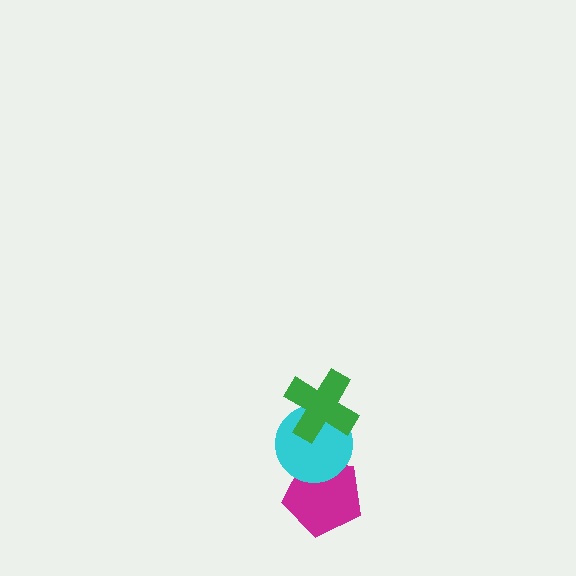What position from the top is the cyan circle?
The cyan circle is 2nd from the top.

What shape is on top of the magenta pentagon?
The cyan circle is on top of the magenta pentagon.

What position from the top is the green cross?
The green cross is 1st from the top.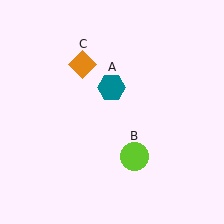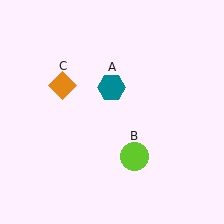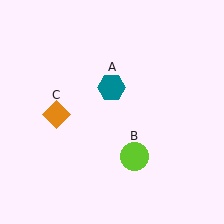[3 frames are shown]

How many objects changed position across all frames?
1 object changed position: orange diamond (object C).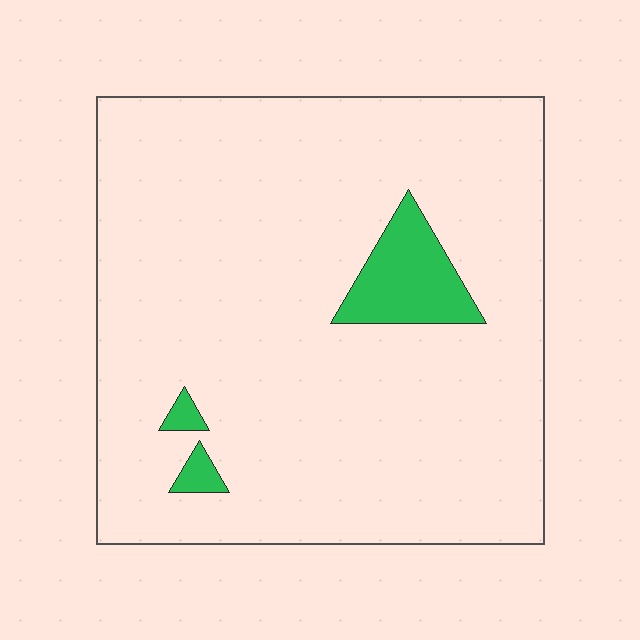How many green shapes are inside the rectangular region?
3.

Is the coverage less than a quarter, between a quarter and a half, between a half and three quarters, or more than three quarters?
Less than a quarter.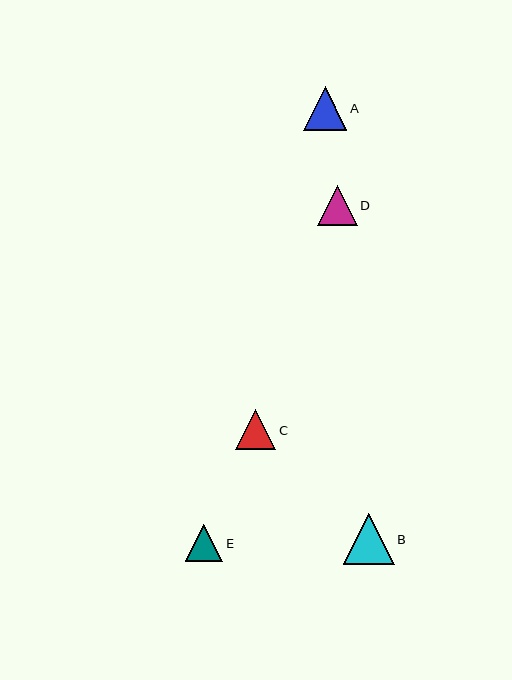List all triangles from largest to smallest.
From largest to smallest: B, A, C, D, E.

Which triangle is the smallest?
Triangle E is the smallest with a size of approximately 38 pixels.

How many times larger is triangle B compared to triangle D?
Triangle B is approximately 1.3 times the size of triangle D.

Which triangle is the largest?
Triangle B is the largest with a size of approximately 51 pixels.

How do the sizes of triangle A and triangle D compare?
Triangle A and triangle D are approximately the same size.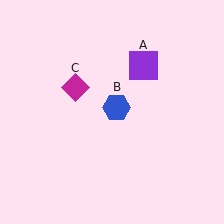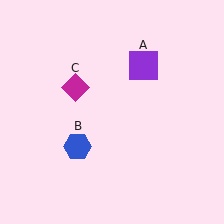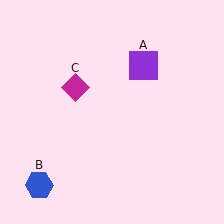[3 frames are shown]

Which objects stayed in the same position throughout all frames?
Purple square (object A) and magenta diamond (object C) remained stationary.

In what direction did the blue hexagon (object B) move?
The blue hexagon (object B) moved down and to the left.